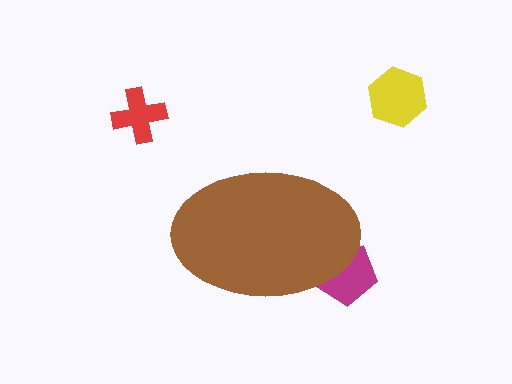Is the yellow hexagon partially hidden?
No, the yellow hexagon is fully visible.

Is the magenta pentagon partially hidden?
Yes, the magenta pentagon is partially hidden behind the brown ellipse.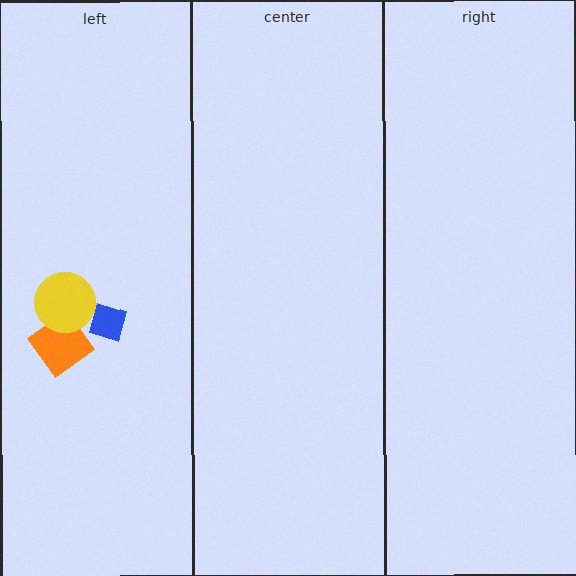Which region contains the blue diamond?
The left region.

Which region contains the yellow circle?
The left region.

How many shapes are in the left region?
3.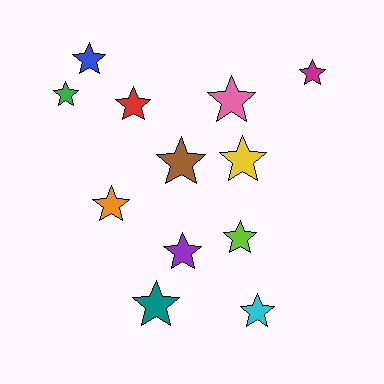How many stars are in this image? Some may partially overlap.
There are 12 stars.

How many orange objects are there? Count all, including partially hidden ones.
There is 1 orange object.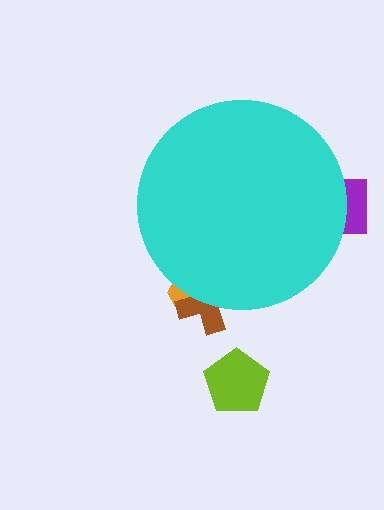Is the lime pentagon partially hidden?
No, the lime pentagon is fully visible.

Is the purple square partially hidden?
Yes, the purple square is partially hidden behind the cyan circle.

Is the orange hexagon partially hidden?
Yes, the orange hexagon is partially hidden behind the cyan circle.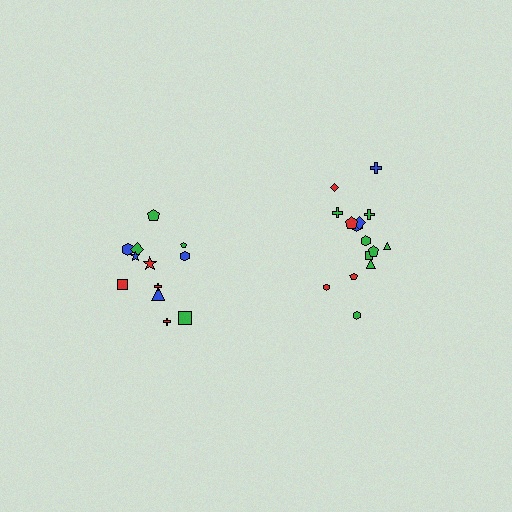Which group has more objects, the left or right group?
The right group.